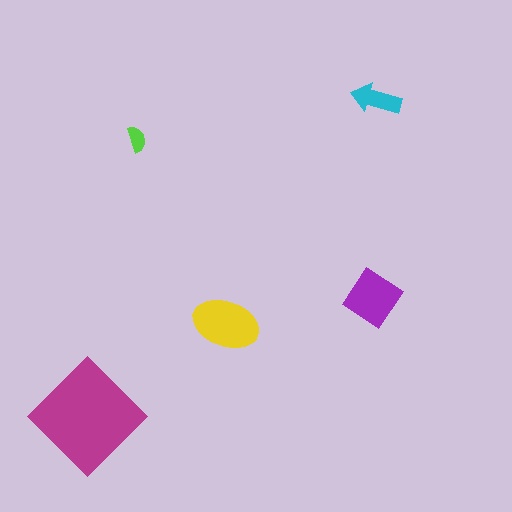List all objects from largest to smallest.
The magenta diamond, the yellow ellipse, the purple diamond, the cyan arrow, the lime semicircle.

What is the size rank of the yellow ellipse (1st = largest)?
2nd.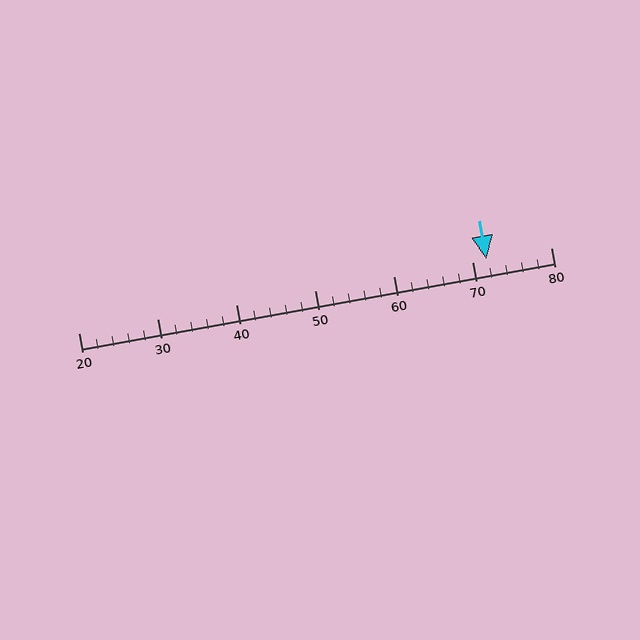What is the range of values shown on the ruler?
The ruler shows values from 20 to 80.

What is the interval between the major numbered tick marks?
The major tick marks are spaced 10 units apart.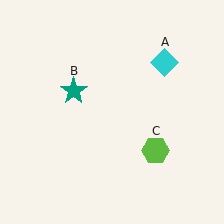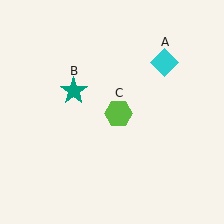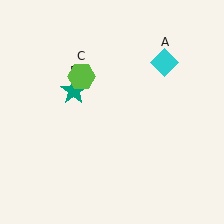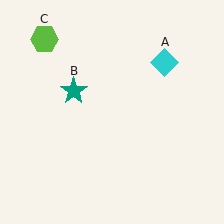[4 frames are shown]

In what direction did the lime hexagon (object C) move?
The lime hexagon (object C) moved up and to the left.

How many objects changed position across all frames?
1 object changed position: lime hexagon (object C).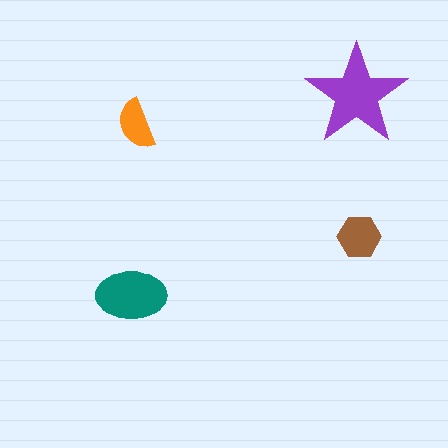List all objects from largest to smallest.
The purple star, the teal ellipse, the brown hexagon, the orange semicircle.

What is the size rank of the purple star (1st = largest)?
1st.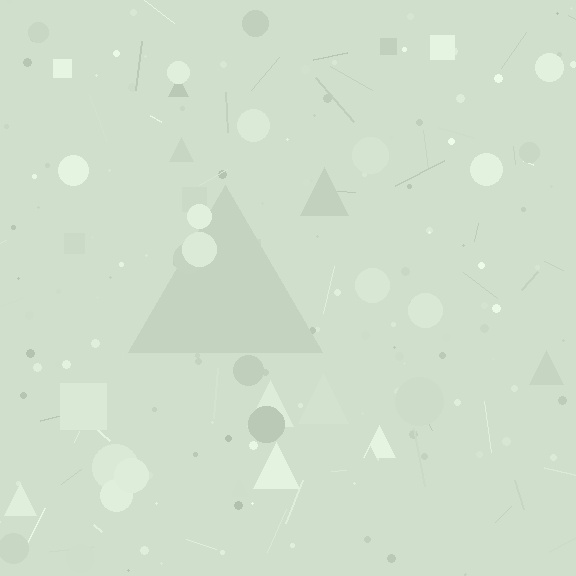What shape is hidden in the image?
A triangle is hidden in the image.